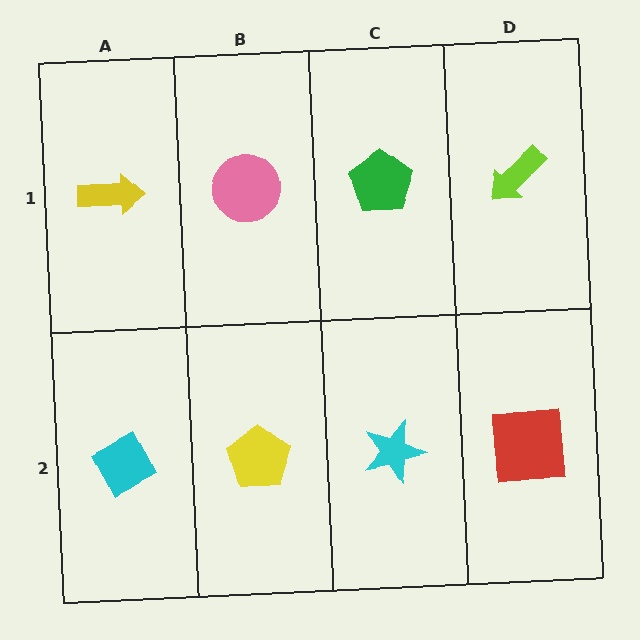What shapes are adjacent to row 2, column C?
A green pentagon (row 1, column C), a yellow pentagon (row 2, column B), a red square (row 2, column D).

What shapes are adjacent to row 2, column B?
A pink circle (row 1, column B), a cyan diamond (row 2, column A), a cyan star (row 2, column C).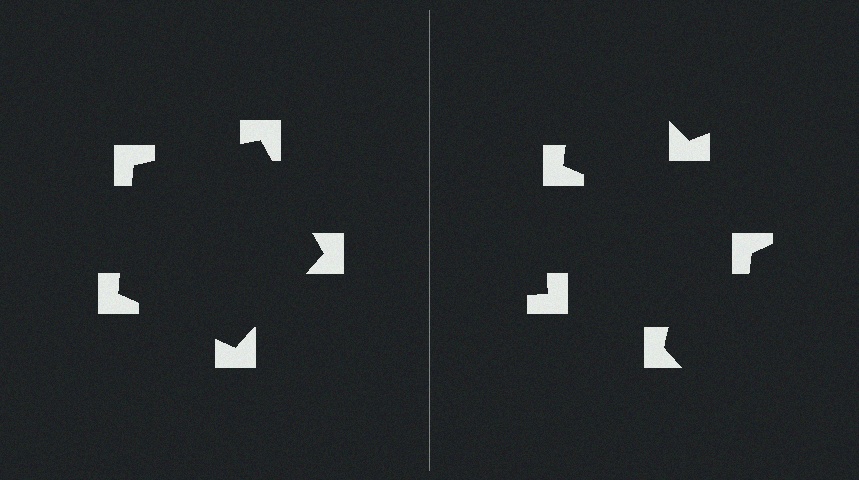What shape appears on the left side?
An illusory pentagon.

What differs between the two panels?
The notched squares are positioned identically on both sides; only the wedge orientations differ. On the left they align to a pentagon; on the right they are misaligned.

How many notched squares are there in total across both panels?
10 — 5 on each side.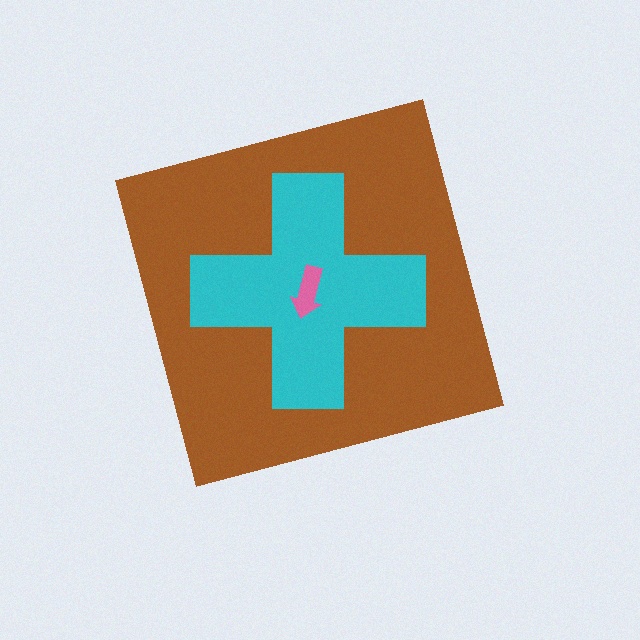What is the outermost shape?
The brown square.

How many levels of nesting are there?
3.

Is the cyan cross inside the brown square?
Yes.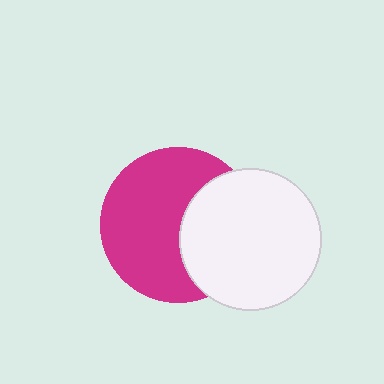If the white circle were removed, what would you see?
You would see the complete magenta circle.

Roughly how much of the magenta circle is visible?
About half of it is visible (roughly 64%).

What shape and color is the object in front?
The object in front is a white circle.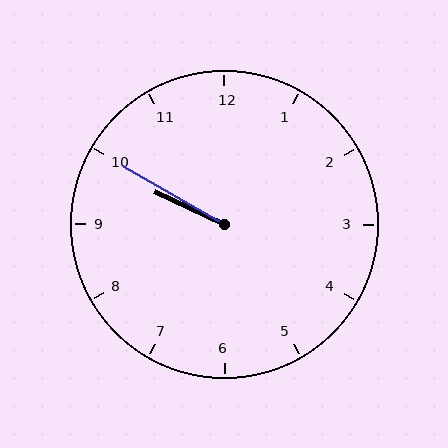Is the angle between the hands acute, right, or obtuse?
It is acute.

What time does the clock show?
9:50.